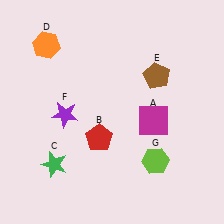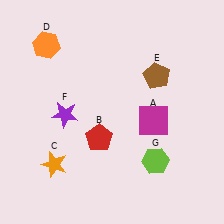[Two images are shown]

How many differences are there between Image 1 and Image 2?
There is 1 difference between the two images.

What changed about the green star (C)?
In Image 1, C is green. In Image 2, it changed to orange.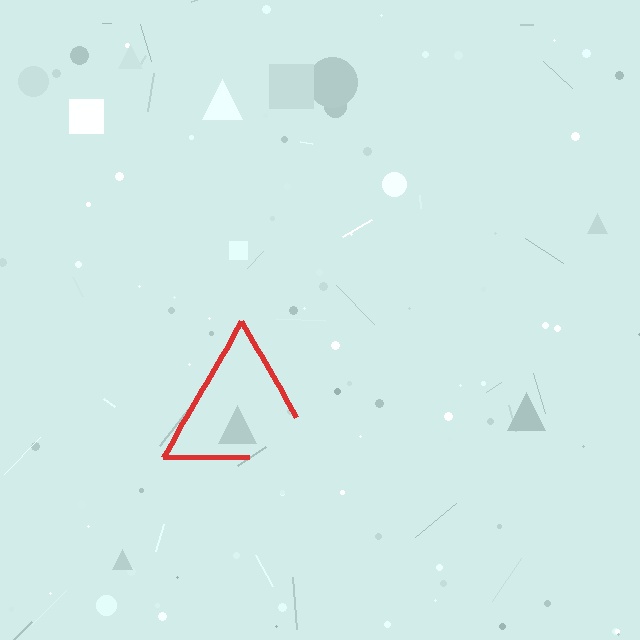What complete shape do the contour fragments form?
The contour fragments form a triangle.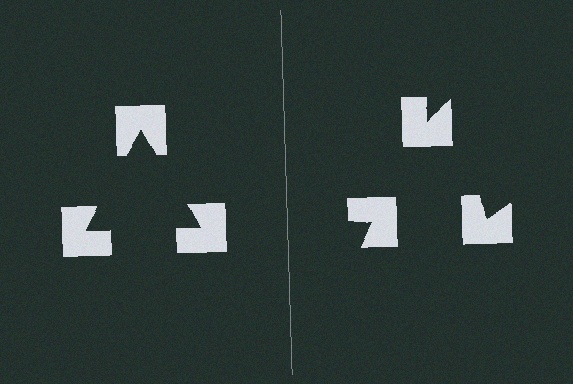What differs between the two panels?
The notched squares are positioned identically on both sides; only the wedge orientations differ. On the left they align to a triangle; on the right they are misaligned.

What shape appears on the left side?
An illusory triangle.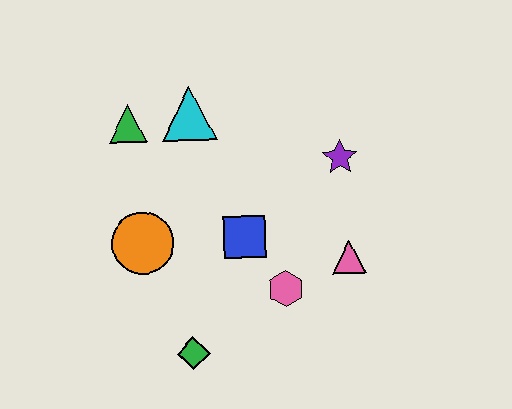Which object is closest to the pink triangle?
The pink hexagon is closest to the pink triangle.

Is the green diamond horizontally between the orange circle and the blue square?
Yes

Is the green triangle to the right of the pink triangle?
No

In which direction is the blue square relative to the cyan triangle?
The blue square is below the cyan triangle.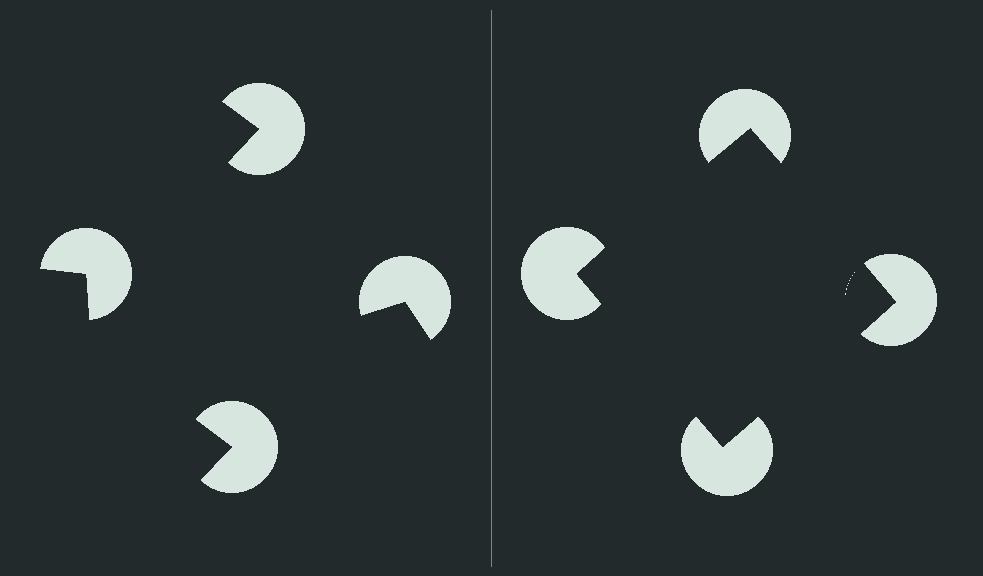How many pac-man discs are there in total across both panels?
8 — 4 on each side.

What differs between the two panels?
The pac-man discs are positioned identically on both sides; only the wedge orientations differ. On the right they align to a square; on the left they are misaligned.